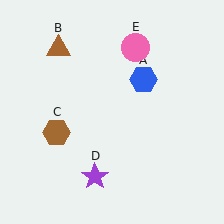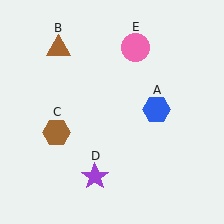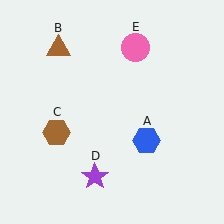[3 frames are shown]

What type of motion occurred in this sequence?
The blue hexagon (object A) rotated clockwise around the center of the scene.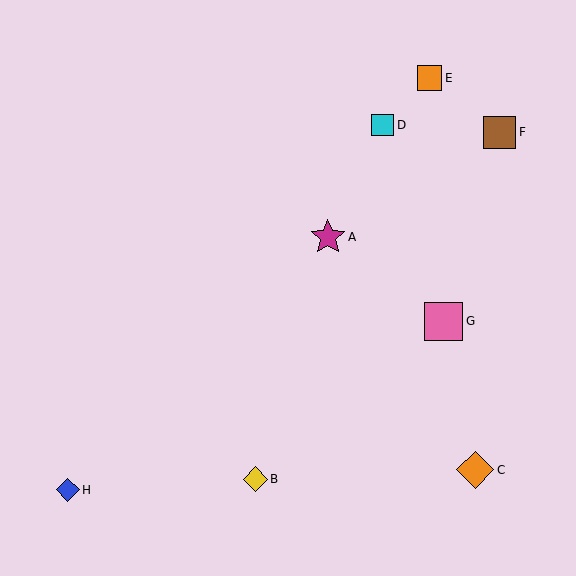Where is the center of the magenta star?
The center of the magenta star is at (328, 237).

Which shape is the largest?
The pink square (labeled G) is the largest.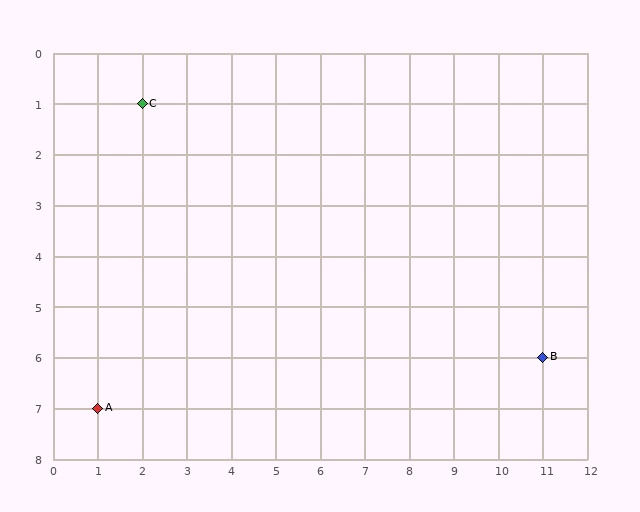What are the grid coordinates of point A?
Point A is at grid coordinates (1, 7).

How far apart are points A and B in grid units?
Points A and B are 10 columns and 1 row apart (about 10.0 grid units diagonally).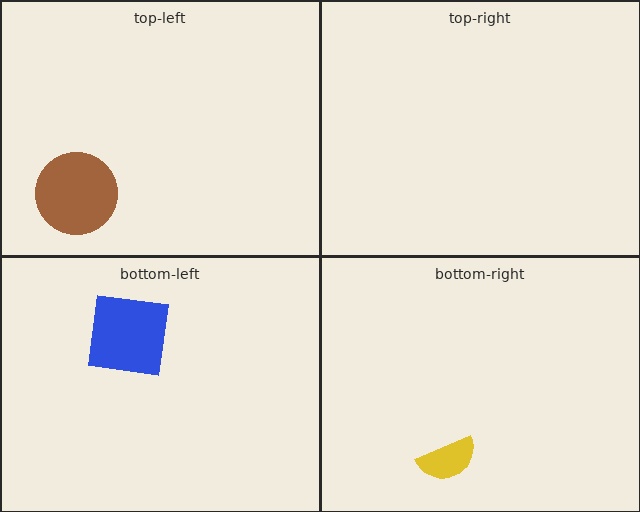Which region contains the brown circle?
The top-left region.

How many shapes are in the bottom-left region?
1.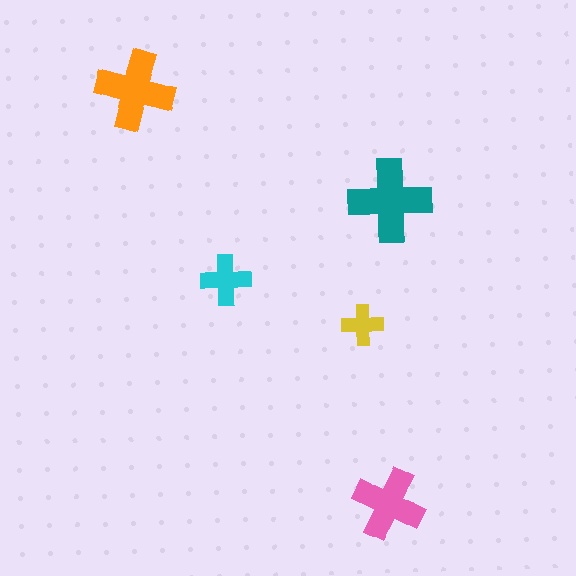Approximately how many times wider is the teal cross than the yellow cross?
About 2 times wider.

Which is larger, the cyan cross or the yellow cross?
The cyan one.